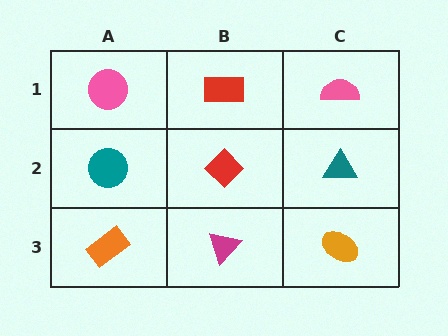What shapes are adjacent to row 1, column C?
A teal triangle (row 2, column C), a red rectangle (row 1, column B).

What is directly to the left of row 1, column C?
A red rectangle.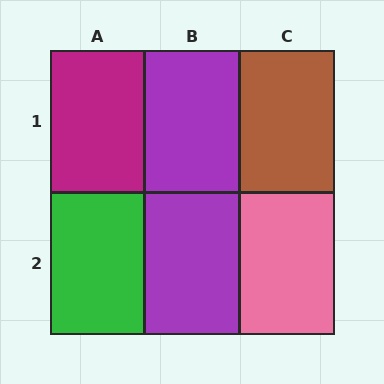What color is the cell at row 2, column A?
Green.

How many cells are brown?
1 cell is brown.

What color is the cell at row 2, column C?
Pink.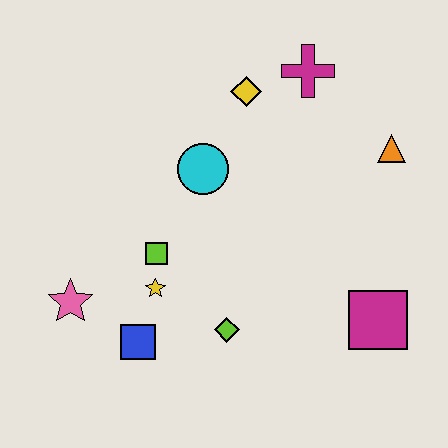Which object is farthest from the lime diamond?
The magenta cross is farthest from the lime diamond.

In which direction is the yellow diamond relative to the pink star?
The yellow diamond is above the pink star.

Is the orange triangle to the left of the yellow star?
No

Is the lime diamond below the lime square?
Yes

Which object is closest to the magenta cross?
The yellow diamond is closest to the magenta cross.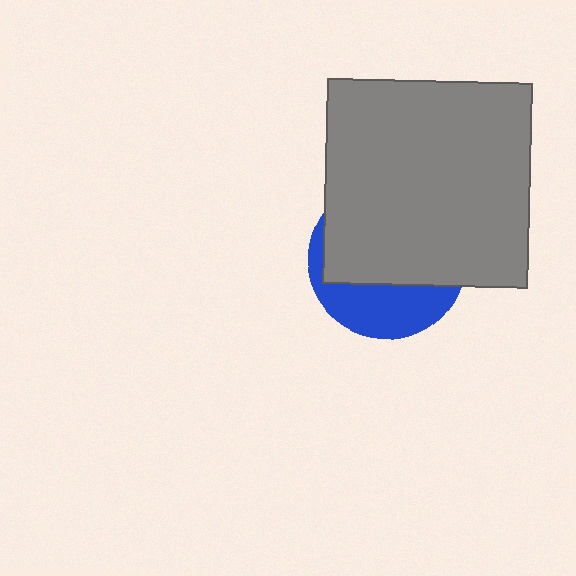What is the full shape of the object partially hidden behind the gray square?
The partially hidden object is a blue circle.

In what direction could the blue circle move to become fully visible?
The blue circle could move down. That would shift it out from behind the gray square entirely.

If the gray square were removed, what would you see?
You would see the complete blue circle.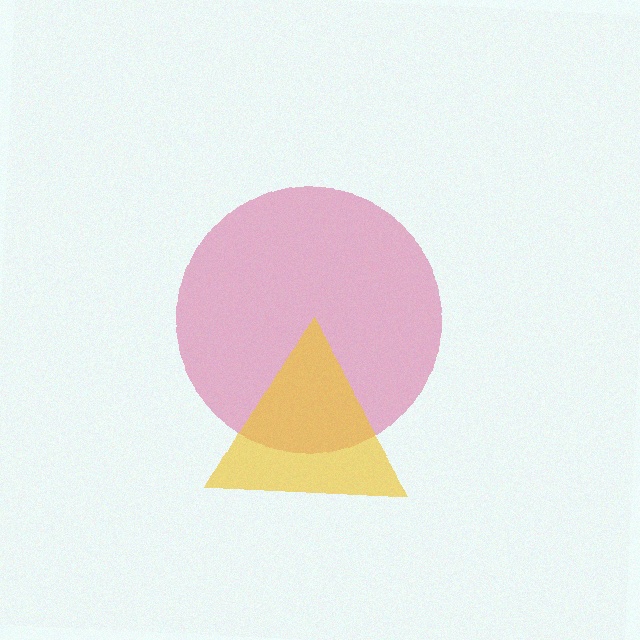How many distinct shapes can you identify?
There are 2 distinct shapes: a pink circle, a yellow triangle.